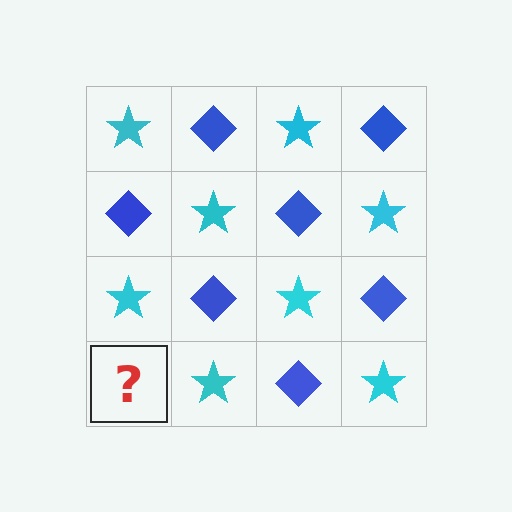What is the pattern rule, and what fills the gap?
The rule is that it alternates cyan star and blue diamond in a checkerboard pattern. The gap should be filled with a blue diamond.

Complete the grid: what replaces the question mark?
The question mark should be replaced with a blue diamond.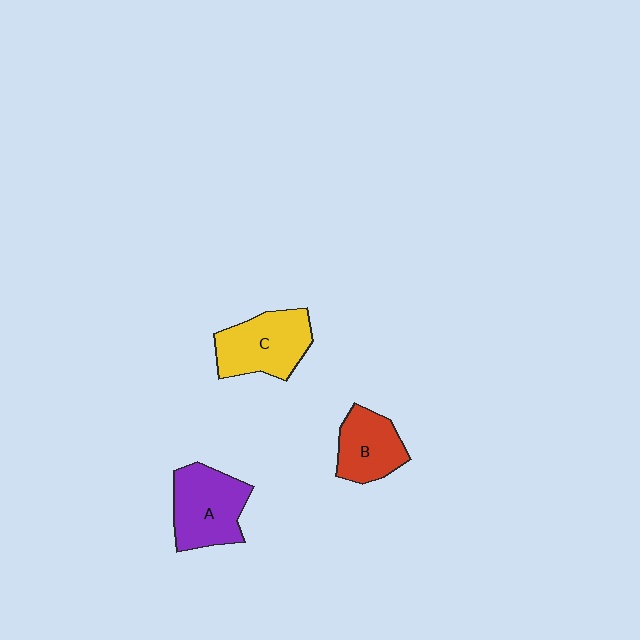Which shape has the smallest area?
Shape B (red).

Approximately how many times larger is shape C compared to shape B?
Approximately 1.3 times.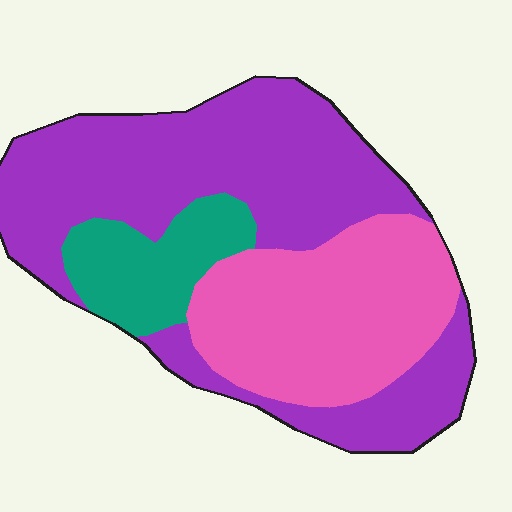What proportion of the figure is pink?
Pink takes up about one third (1/3) of the figure.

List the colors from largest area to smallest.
From largest to smallest: purple, pink, teal.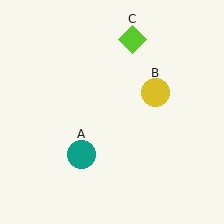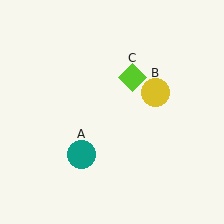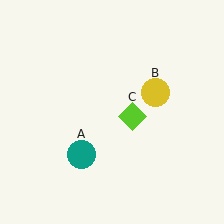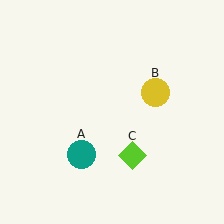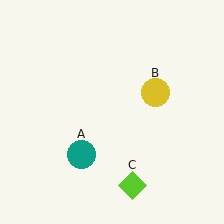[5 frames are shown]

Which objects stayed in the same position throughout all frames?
Teal circle (object A) and yellow circle (object B) remained stationary.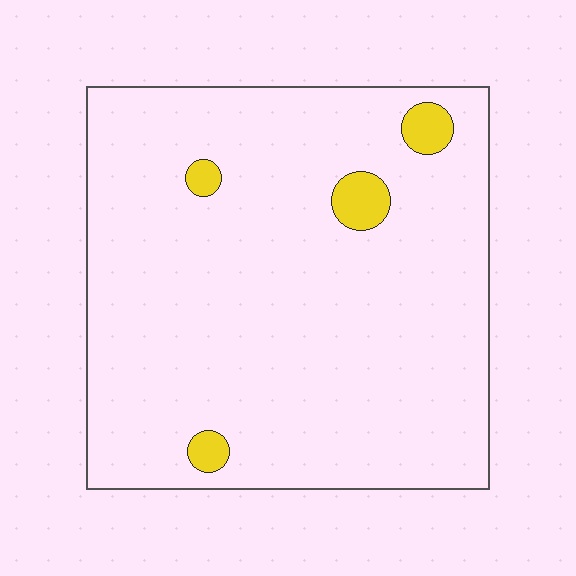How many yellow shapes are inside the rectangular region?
4.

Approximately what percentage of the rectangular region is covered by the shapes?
Approximately 5%.